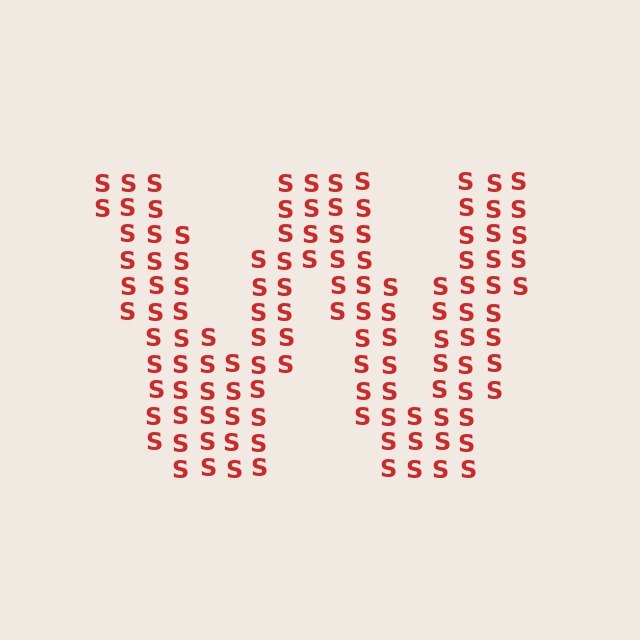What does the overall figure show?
The overall figure shows the letter W.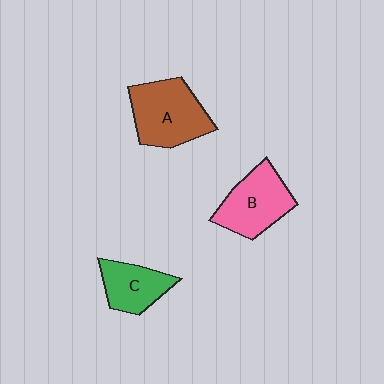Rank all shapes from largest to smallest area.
From largest to smallest: A (brown), B (pink), C (green).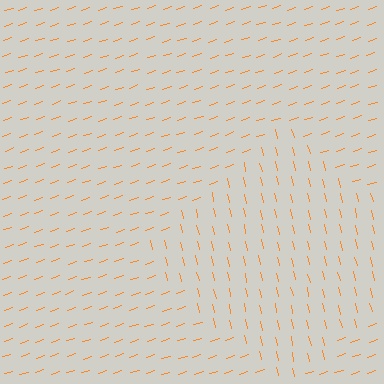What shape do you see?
I see a diamond.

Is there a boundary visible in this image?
Yes, there is a texture boundary formed by a change in line orientation.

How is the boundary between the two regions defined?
The boundary is defined purely by a change in line orientation (approximately 84 degrees difference). All lines are the same color and thickness.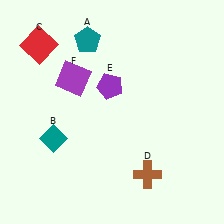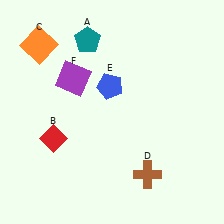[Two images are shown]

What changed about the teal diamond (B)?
In Image 1, B is teal. In Image 2, it changed to red.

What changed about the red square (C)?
In Image 1, C is red. In Image 2, it changed to orange.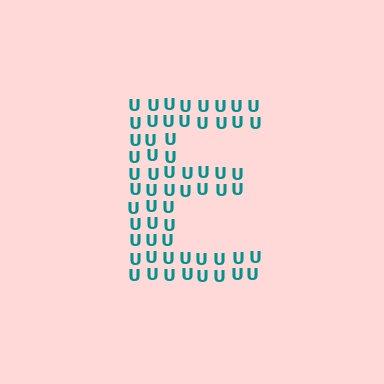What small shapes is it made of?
It is made of small letter U's.